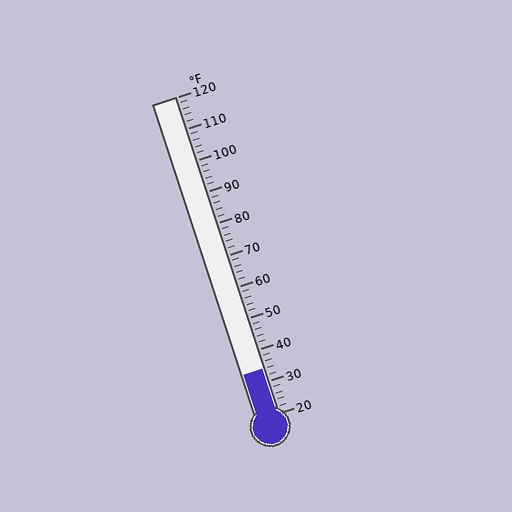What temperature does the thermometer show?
The thermometer shows approximately 34°F.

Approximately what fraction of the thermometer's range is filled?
The thermometer is filled to approximately 15% of its range.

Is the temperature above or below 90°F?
The temperature is below 90°F.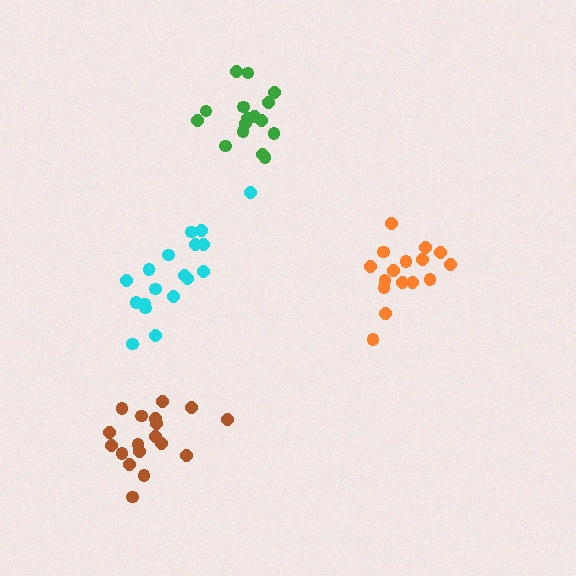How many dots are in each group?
Group 1: 18 dots, Group 2: 16 dots, Group 3: 16 dots, Group 4: 18 dots (68 total).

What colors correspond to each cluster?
The clusters are colored: brown, orange, green, cyan.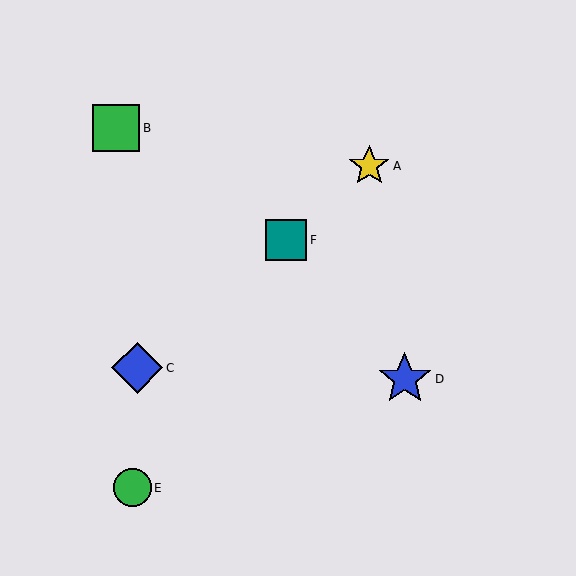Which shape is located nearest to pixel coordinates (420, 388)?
The blue star (labeled D) at (405, 379) is nearest to that location.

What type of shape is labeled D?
Shape D is a blue star.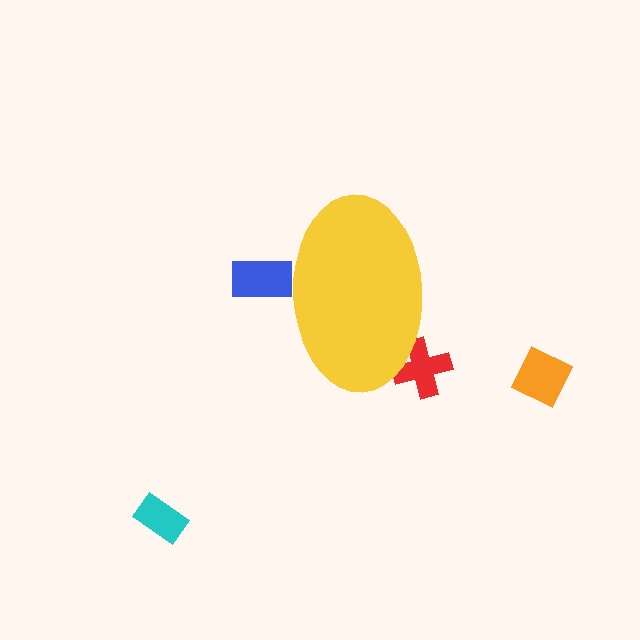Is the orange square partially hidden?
No, the orange square is fully visible.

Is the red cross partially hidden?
Yes, the red cross is partially hidden behind the yellow ellipse.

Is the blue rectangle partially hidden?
Yes, the blue rectangle is partially hidden behind the yellow ellipse.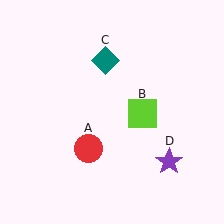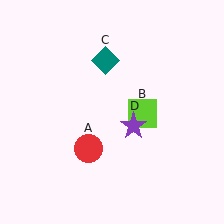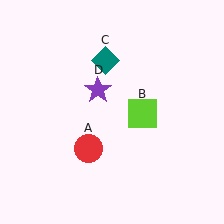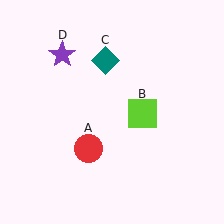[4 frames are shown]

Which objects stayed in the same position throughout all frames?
Red circle (object A) and lime square (object B) and teal diamond (object C) remained stationary.